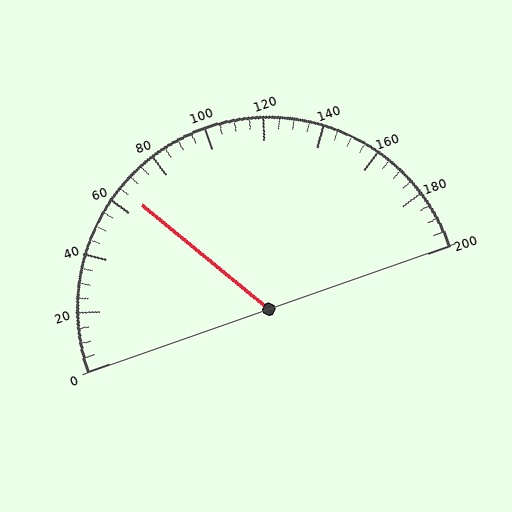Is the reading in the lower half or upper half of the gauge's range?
The reading is in the lower half of the range (0 to 200).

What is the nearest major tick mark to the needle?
The nearest major tick mark is 60.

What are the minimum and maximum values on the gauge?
The gauge ranges from 0 to 200.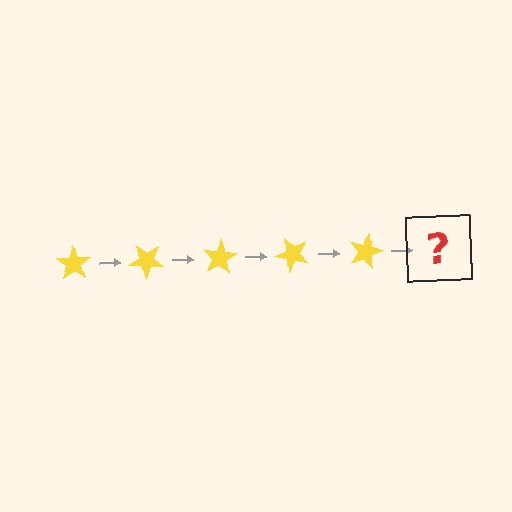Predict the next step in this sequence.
The next step is a yellow star rotated 200 degrees.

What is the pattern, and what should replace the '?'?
The pattern is that the star rotates 40 degrees each step. The '?' should be a yellow star rotated 200 degrees.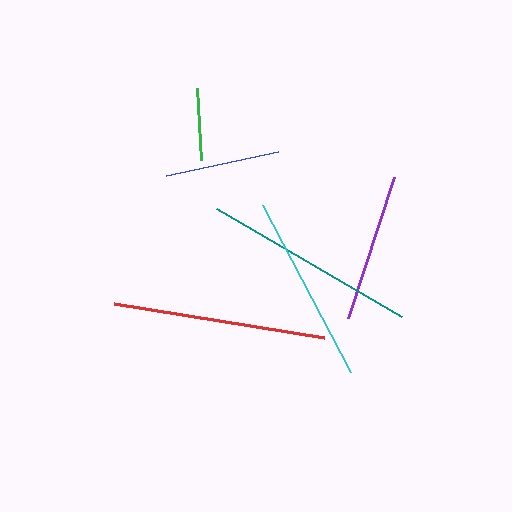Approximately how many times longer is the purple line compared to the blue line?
The purple line is approximately 1.3 times the length of the blue line.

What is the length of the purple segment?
The purple segment is approximately 148 pixels long.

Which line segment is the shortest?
The green line is the shortest at approximately 72 pixels.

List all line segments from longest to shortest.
From longest to shortest: teal, red, cyan, purple, blue, green.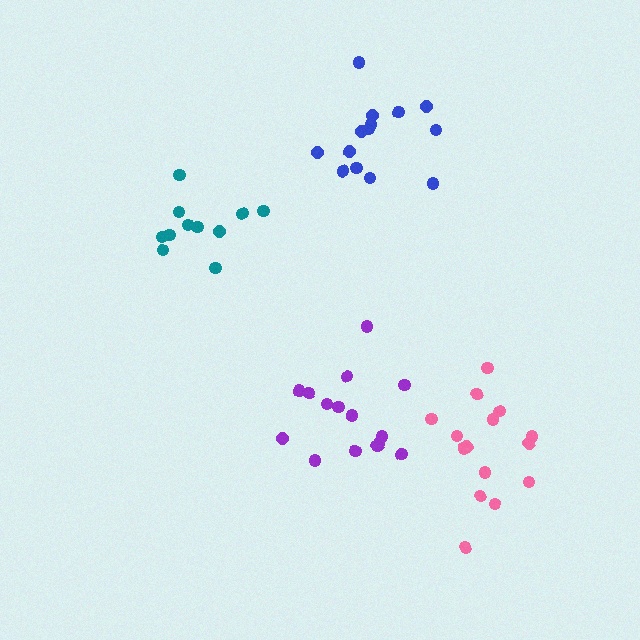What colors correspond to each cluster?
The clusters are colored: blue, pink, teal, purple.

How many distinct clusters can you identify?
There are 4 distinct clusters.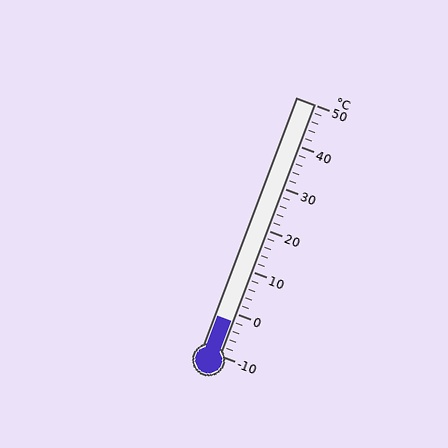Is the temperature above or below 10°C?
The temperature is below 10°C.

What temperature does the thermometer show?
The thermometer shows approximately -2°C.